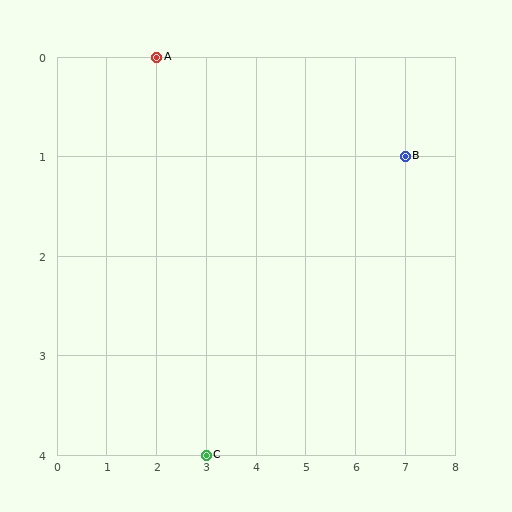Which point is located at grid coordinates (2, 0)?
Point A is at (2, 0).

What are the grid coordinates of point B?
Point B is at grid coordinates (7, 1).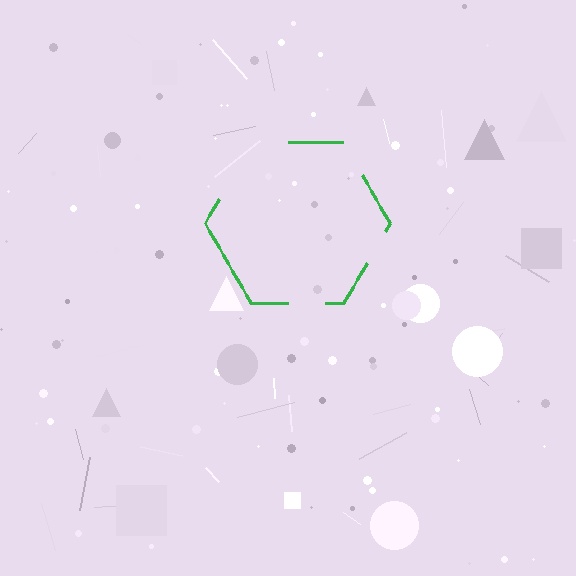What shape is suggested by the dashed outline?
The dashed outline suggests a hexagon.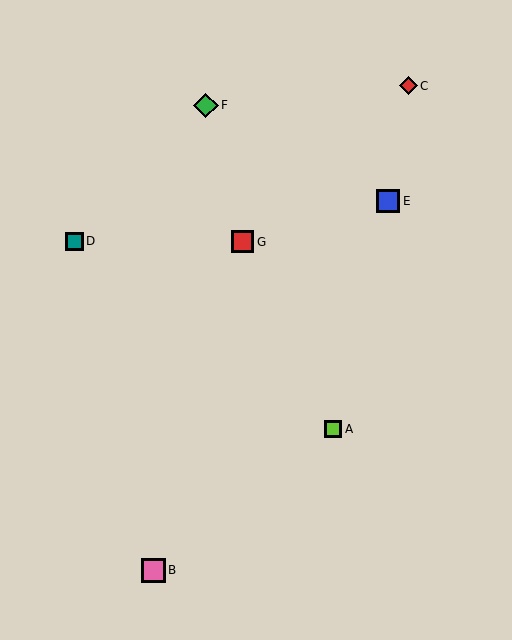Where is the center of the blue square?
The center of the blue square is at (388, 201).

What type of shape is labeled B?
Shape B is a pink square.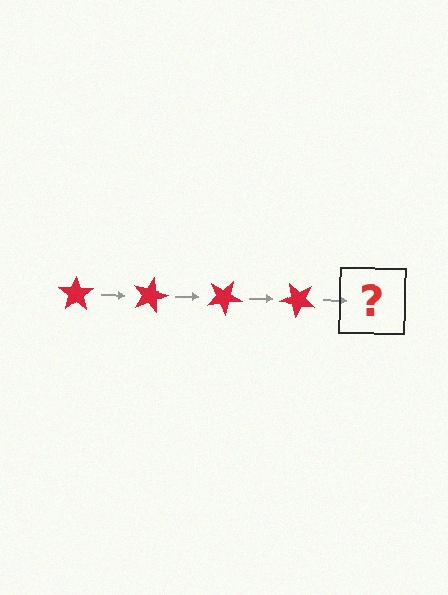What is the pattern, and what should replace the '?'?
The pattern is that the star rotates 15 degrees each step. The '?' should be a red star rotated 60 degrees.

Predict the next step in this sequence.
The next step is a red star rotated 60 degrees.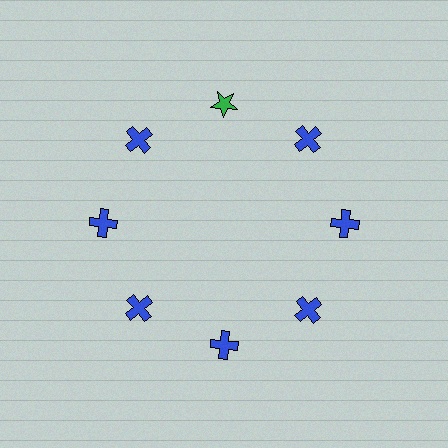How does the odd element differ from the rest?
It differs in both color (green instead of blue) and shape (star instead of cross).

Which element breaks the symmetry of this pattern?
The green star at roughly the 12 o'clock position breaks the symmetry. All other shapes are blue crosses.